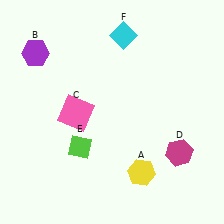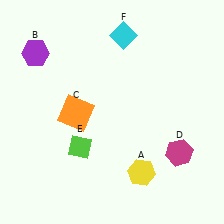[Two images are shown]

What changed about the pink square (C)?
In Image 1, C is pink. In Image 2, it changed to orange.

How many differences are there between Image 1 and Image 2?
There is 1 difference between the two images.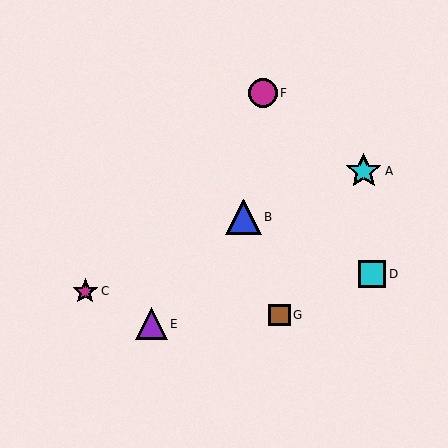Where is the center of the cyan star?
The center of the cyan star is at (364, 171).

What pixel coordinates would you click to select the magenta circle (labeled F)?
Click at (263, 93) to select the magenta circle F.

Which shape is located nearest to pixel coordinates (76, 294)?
The magenta star (labeled C) at (85, 291) is nearest to that location.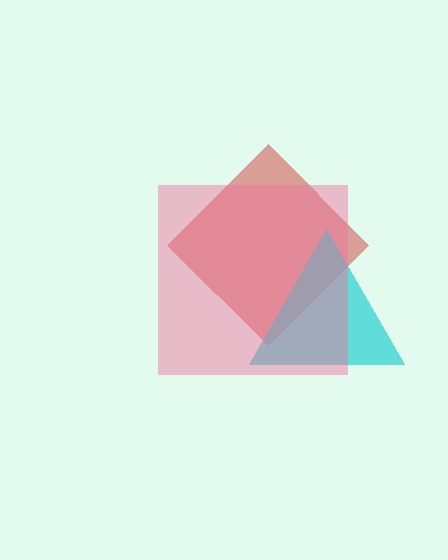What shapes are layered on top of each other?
The layered shapes are: a red diamond, a cyan triangle, a pink square.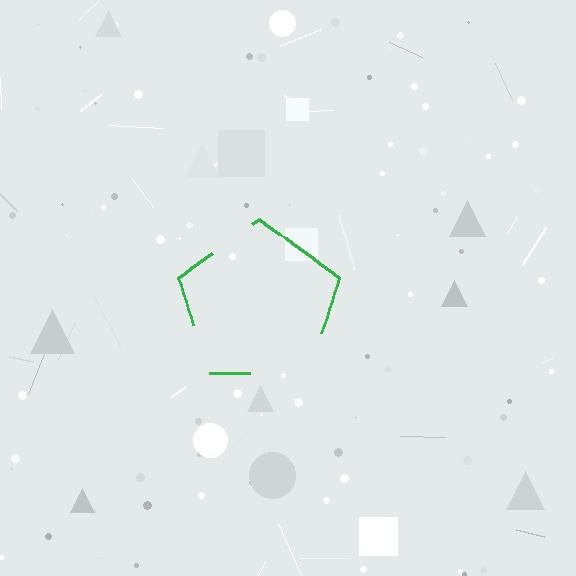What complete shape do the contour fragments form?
The contour fragments form a pentagon.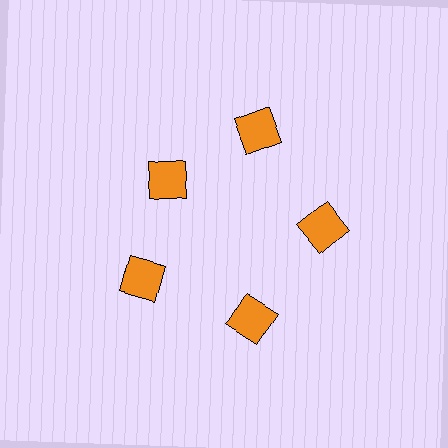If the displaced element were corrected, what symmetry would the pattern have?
It would have 5-fold rotational symmetry — the pattern would map onto itself every 72 degrees.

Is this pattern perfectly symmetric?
No. The 5 orange squares are arranged in a ring, but one element near the 10 o'clock position is pulled inward toward the center, breaking the 5-fold rotational symmetry.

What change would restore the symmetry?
The symmetry would be restored by moving it outward, back onto the ring so that all 5 squares sit at equal angles and equal distance from the center.